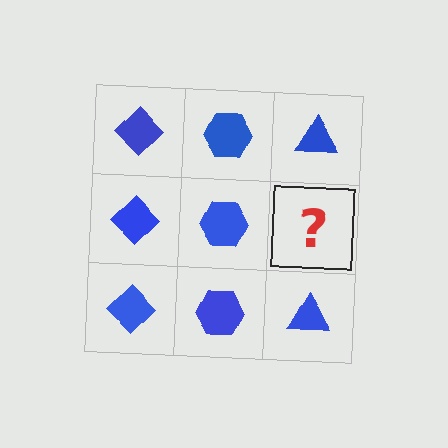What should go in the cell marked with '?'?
The missing cell should contain a blue triangle.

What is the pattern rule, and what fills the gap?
The rule is that each column has a consistent shape. The gap should be filled with a blue triangle.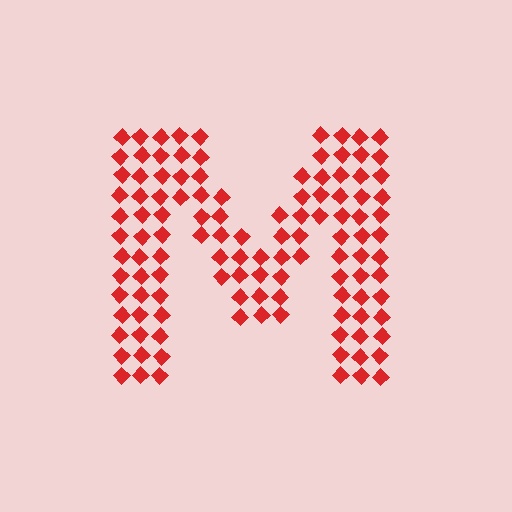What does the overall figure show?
The overall figure shows the letter M.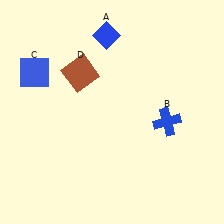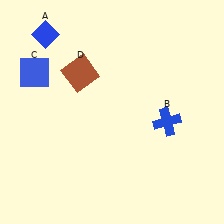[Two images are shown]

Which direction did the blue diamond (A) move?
The blue diamond (A) moved left.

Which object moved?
The blue diamond (A) moved left.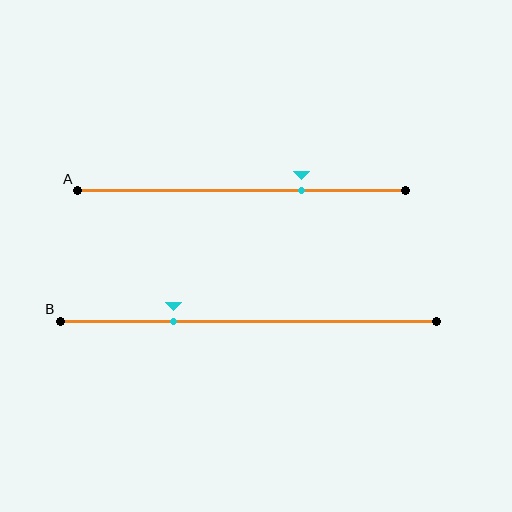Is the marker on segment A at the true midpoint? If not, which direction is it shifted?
No, the marker on segment A is shifted to the right by about 18% of the segment length.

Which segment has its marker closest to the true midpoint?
Segment A has its marker closest to the true midpoint.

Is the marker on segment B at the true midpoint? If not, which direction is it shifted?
No, the marker on segment B is shifted to the left by about 20% of the segment length.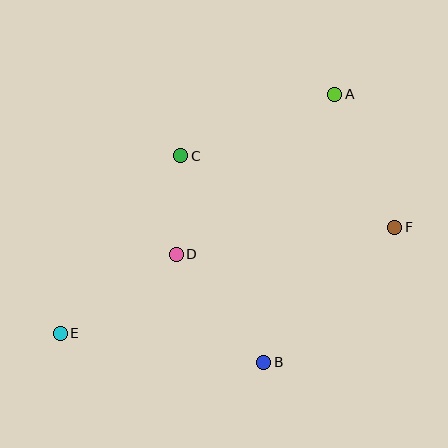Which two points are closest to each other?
Points C and D are closest to each other.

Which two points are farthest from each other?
Points A and E are farthest from each other.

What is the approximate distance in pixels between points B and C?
The distance between B and C is approximately 222 pixels.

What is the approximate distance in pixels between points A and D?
The distance between A and D is approximately 225 pixels.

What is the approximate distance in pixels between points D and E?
The distance between D and E is approximately 140 pixels.